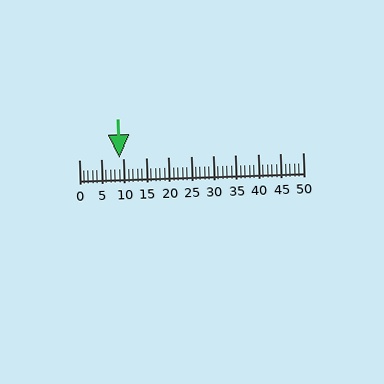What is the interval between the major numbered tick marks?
The major tick marks are spaced 5 units apart.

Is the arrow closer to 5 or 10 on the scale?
The arrow is closer to 10.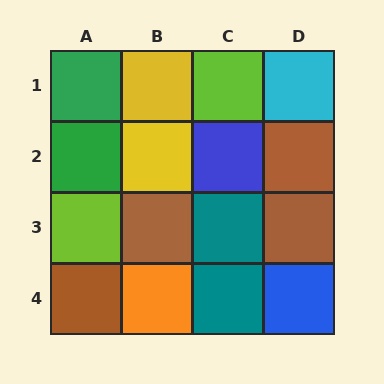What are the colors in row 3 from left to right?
Lime, brown, teal, brown.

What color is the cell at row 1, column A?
Green.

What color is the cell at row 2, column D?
Brown.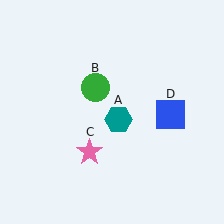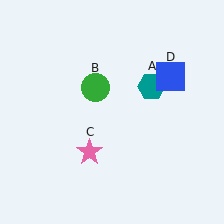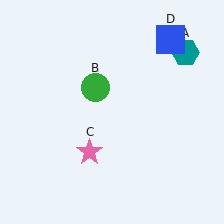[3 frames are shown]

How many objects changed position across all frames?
2 objects changed position: teal hexagon (object A), blue square (object D).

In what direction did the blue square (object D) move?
The blue square (object D) moved up.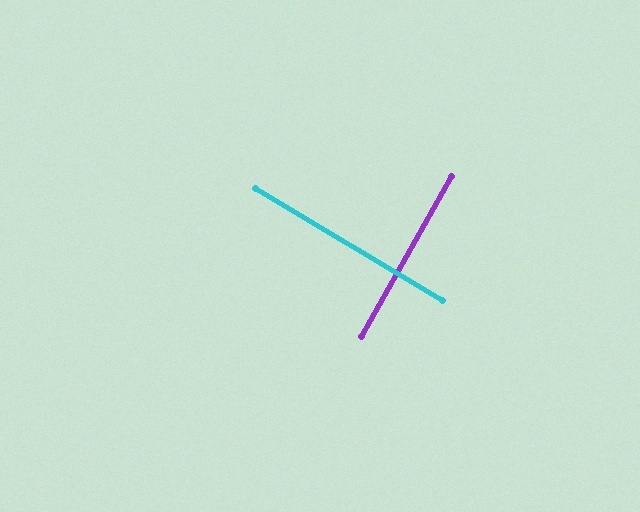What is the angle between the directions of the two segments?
Approximately 89 degrees.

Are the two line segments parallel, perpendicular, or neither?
Perpendicular — they meet at approximately 89°.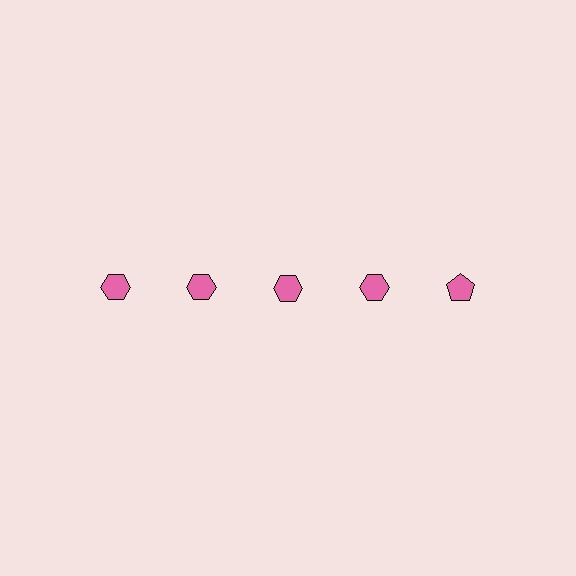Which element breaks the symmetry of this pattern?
The pink pentagon in the top row, rightmost column breaks the symmetry. All other shapes are pink hexagons.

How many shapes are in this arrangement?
There are 5 shapes arranged in a grid pattern.